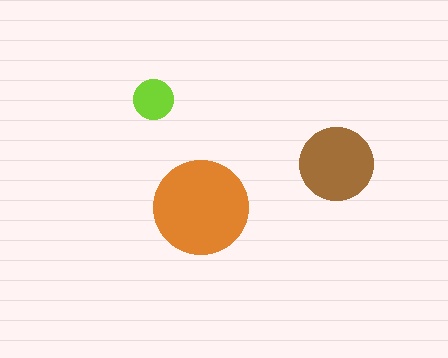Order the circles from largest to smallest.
the orange one, the brown one, the lime one.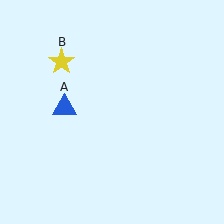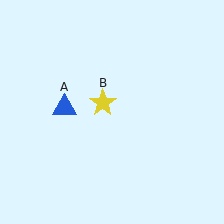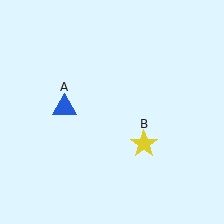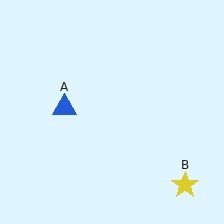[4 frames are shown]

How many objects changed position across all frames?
1 object changed position: yellow star (object B).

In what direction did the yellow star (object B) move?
The yellow star (object B) moved down and to the right.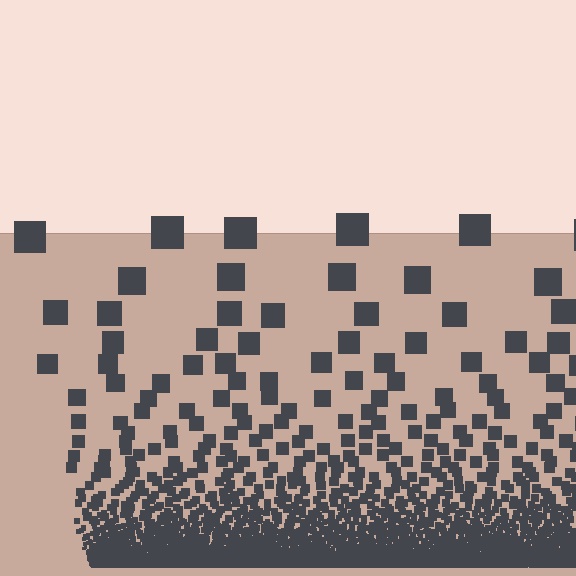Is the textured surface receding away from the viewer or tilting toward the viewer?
The surface appears to tilt toward the viewer. Texture elements get larger and sparser toward the top.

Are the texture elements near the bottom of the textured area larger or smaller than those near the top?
Smaller. The gradient is inverted — elements near the bottom are smaller and denser.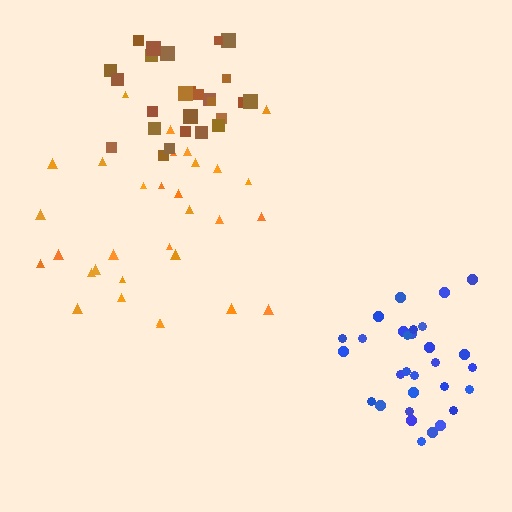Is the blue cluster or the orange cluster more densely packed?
Blue.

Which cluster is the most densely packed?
Brown.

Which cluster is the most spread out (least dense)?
Orange.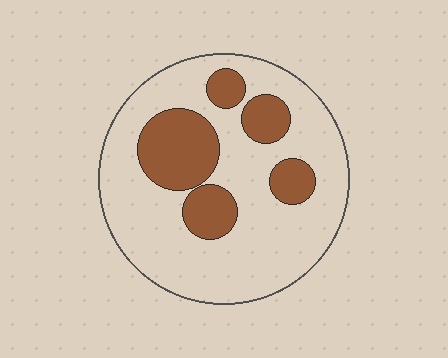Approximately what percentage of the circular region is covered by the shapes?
Approximately 25%.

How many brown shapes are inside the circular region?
5.